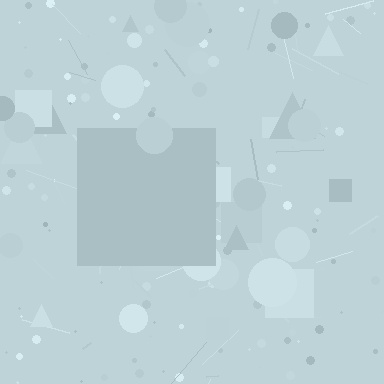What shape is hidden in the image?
A square is hidden in the image.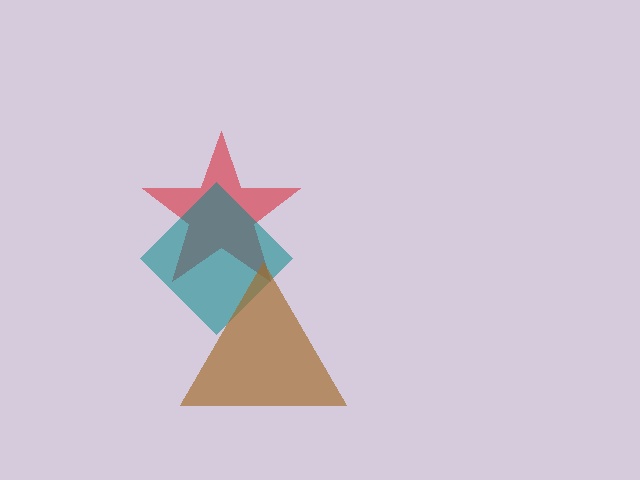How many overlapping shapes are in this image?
There are 3 overlapping shapes in the image.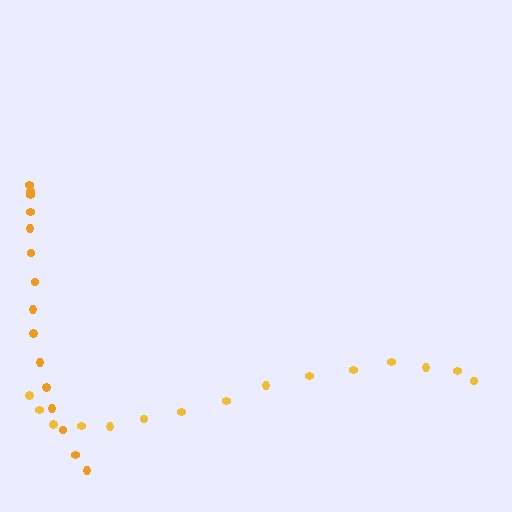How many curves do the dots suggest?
There are 2 distinct paths.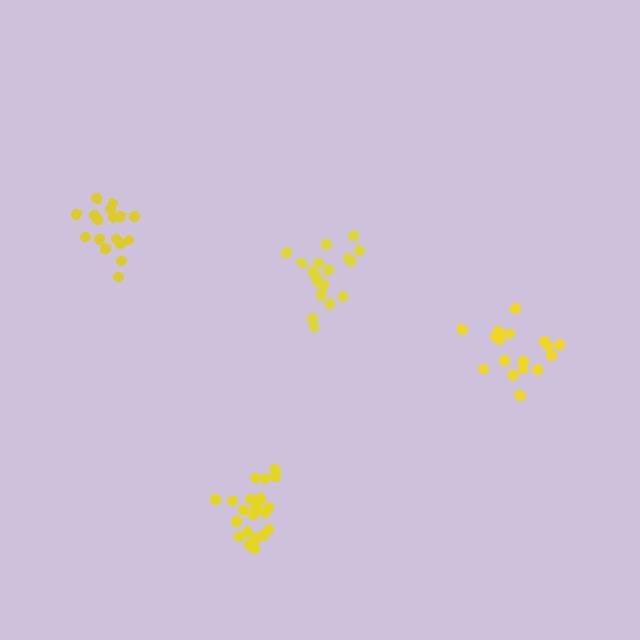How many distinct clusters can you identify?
There are 4 distinct clusters.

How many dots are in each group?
Group 1: 19 dots, Group 2: 17 dots, Group 3: 19 dots, Group 4: 21 dots (76 total).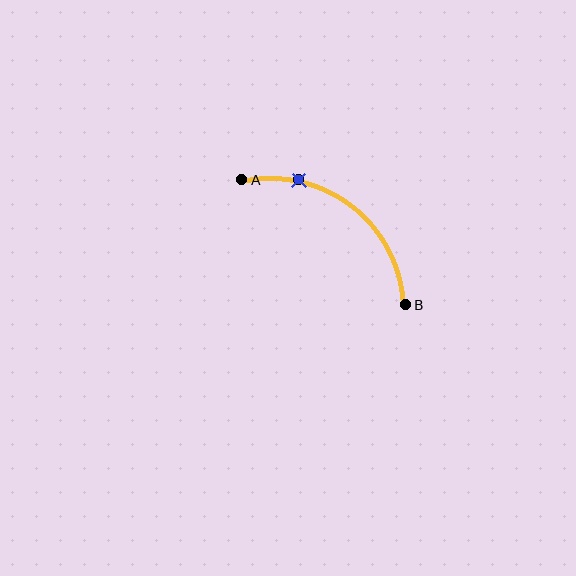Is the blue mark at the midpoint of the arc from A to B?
No. The blue mark lies on the arc but is closer to endpoint A. The arc midpoint would be at the point on the curve equidistant along the arc from both A and B.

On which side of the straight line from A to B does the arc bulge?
The arc bulges above and to the right of the straight line connecting A and B.